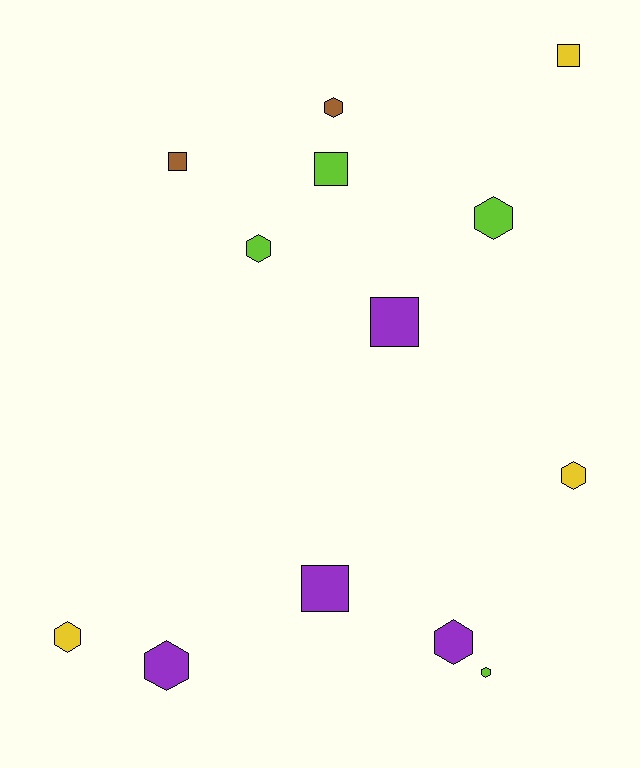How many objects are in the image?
There are 13 objects.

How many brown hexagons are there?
There is 1 brown hexagon.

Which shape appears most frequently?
Hexagon, with 8 objects.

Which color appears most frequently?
Lime, with 4 objects.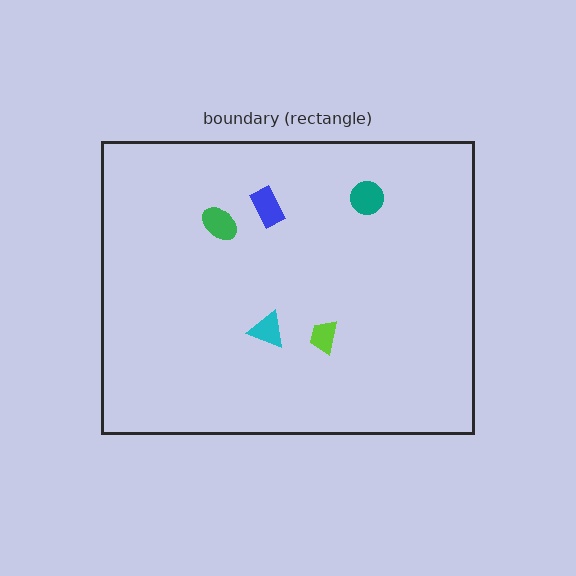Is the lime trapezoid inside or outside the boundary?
Inside.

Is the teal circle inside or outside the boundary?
Inside.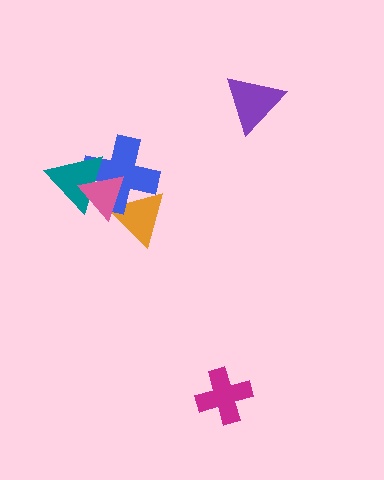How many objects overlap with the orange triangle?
2 objects overlap with the orange triangle.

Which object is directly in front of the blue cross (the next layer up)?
The teal triangle is directly in front of the blue cross.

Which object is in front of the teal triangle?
The pink triangle is in front of the teal triangle.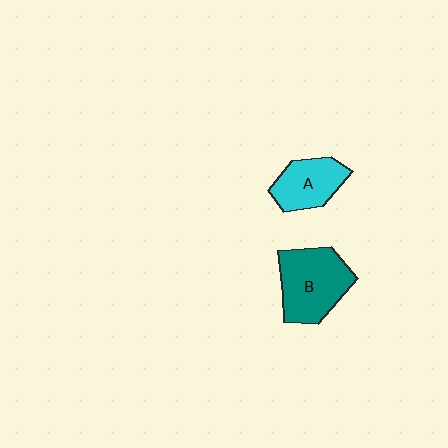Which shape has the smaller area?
Shape A (cyan).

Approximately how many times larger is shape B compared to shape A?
Approximately 1.5 times.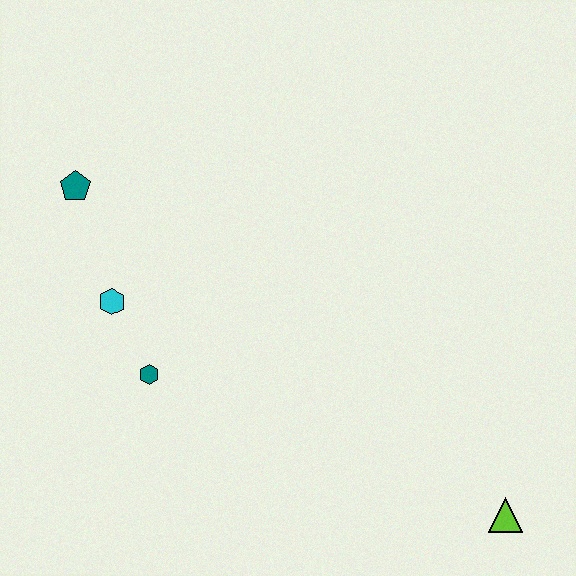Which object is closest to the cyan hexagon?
The teal hexagon is closest to the cyan hexagon.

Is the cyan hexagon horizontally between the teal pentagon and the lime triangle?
Yes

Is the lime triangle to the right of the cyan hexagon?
Yes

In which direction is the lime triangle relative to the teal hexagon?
The lime triangle is to the right of the teal hexagon.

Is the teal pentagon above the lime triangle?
Yes